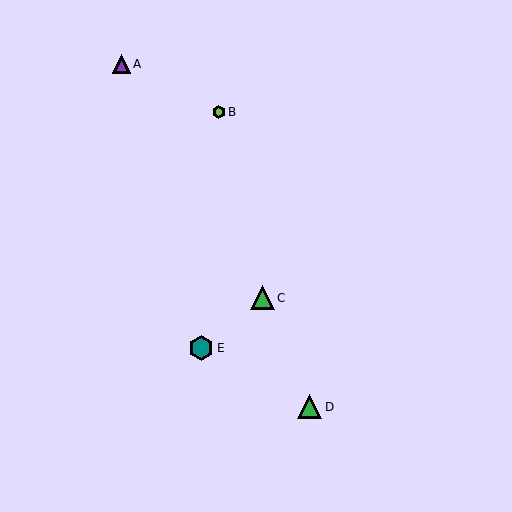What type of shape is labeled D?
Shape D is a green triangle.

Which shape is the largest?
The teal hexagon (labeled E) is the largest.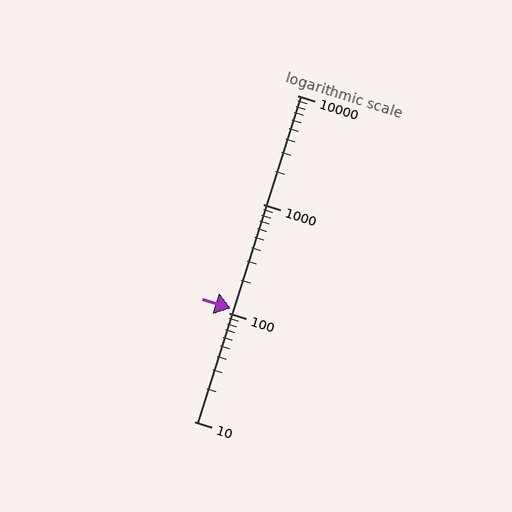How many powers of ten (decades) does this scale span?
The scale spans 3 decades, from 10 to 10000.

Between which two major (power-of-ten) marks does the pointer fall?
The pointer is between 100 and 1000.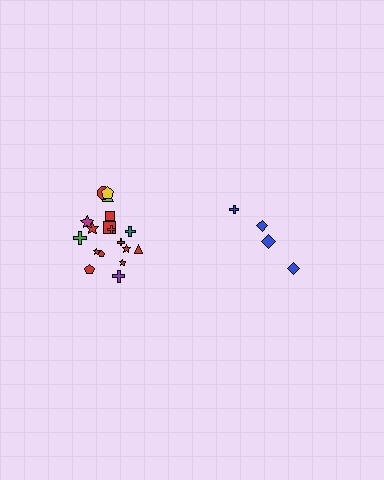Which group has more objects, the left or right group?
The left group.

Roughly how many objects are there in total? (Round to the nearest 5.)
Roughly 20 objects in total.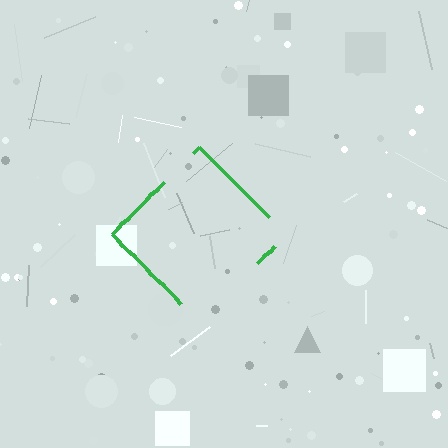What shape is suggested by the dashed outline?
The dashed outline suggests a diamond.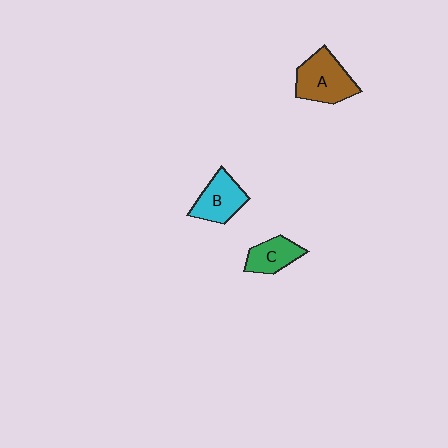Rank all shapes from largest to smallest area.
From largest to smallest: A (brown), B (cyan), C (green).